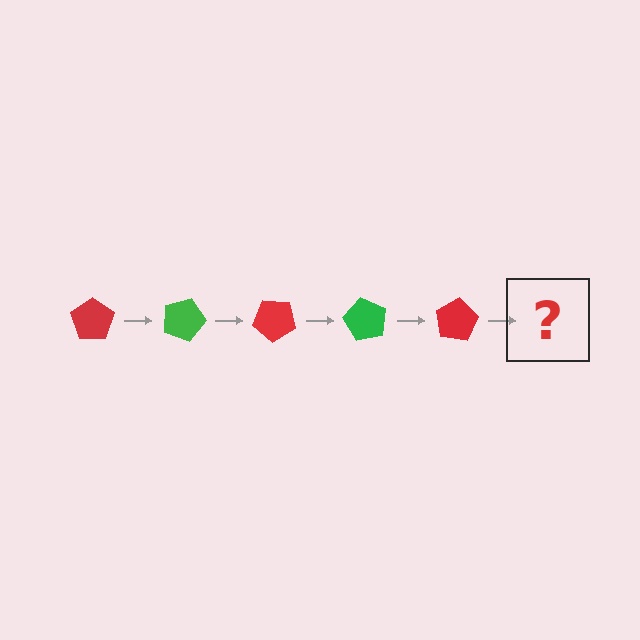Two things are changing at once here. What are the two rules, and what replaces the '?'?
The two rules are that it rotates 20 degrees each step and the color cycles through red and green. The '?' should be a green pentagon, rotated 100 degrees from the start.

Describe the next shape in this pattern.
It should be a green pentagon, rotated 100 degrees from the start.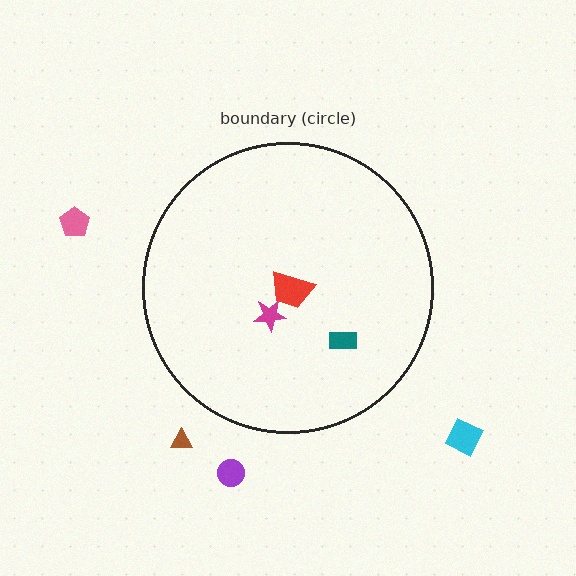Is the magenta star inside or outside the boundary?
Inside.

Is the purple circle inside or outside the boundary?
Outside.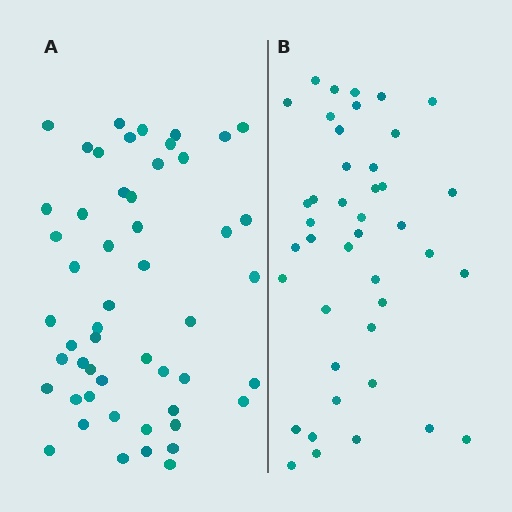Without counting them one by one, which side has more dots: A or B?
Region A (the left region) has more dots.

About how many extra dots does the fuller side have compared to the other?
Region A has roughly 10 or so more dots than region B.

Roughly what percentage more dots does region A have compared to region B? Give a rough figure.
About 25% more.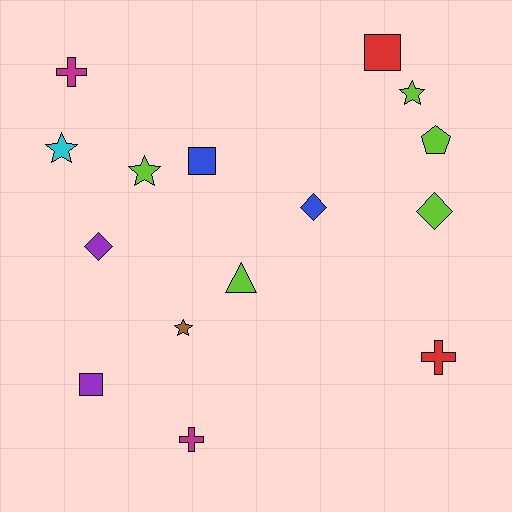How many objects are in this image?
There are 15 objects.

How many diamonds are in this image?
There are 3 diamonds.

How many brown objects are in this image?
There is 1 brown object.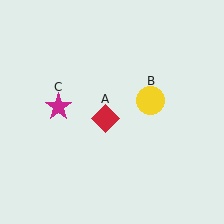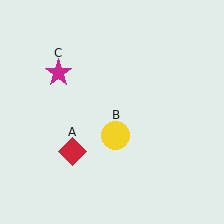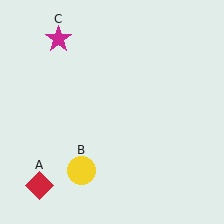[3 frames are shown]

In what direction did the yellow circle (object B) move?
The yellow circle (object B) moved down and to the left.